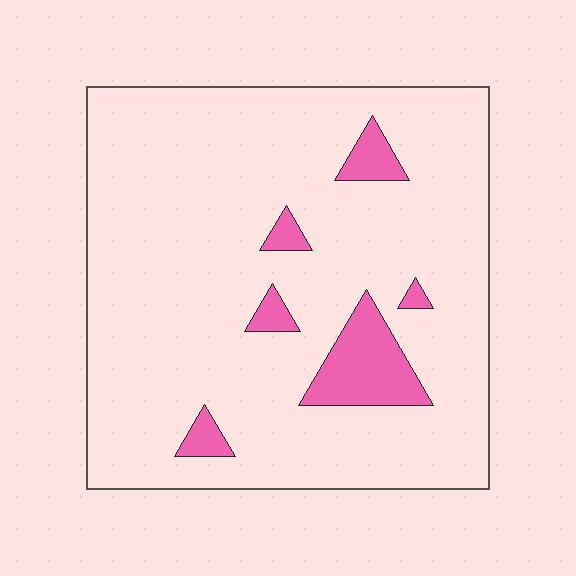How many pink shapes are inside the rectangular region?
6.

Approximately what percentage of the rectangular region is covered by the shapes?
Approximately 10%.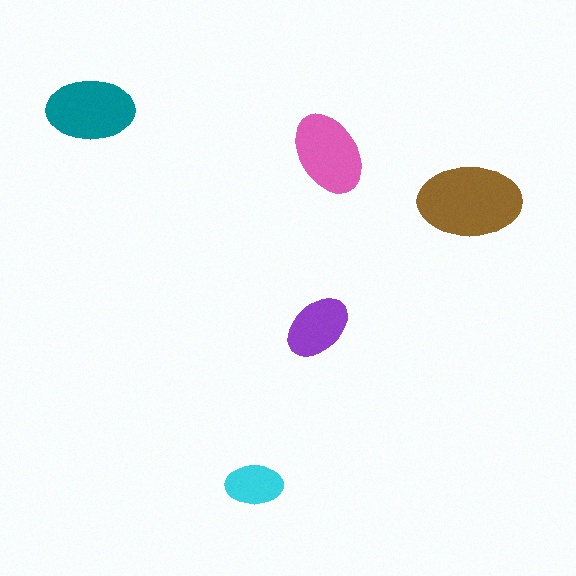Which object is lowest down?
The cyan ellipse is bottommost.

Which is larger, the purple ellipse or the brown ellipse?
The brown one.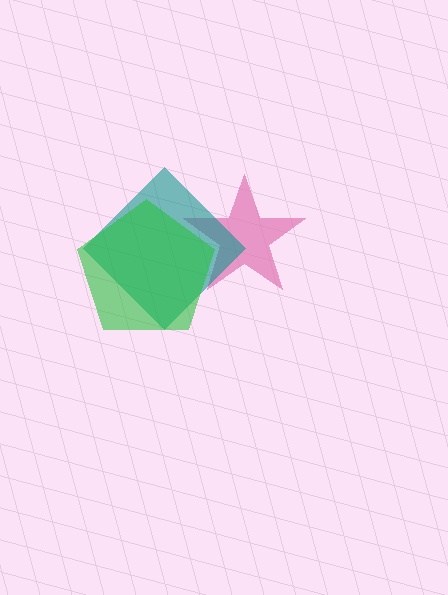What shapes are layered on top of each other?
The layered shapes are: a pink star, a teal diamond, a green pentagon.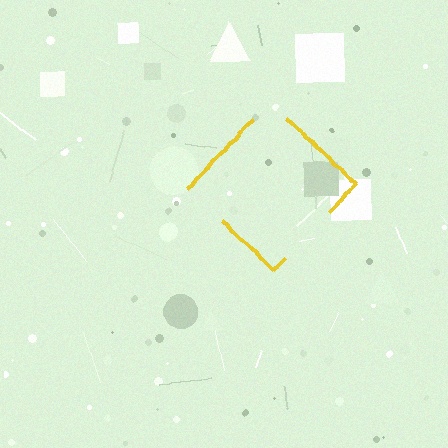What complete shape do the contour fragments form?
The contour fragments form a diamond.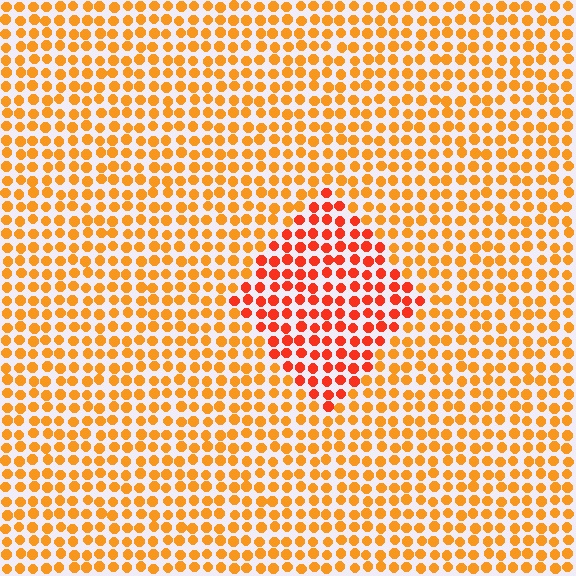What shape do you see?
I see a diamond.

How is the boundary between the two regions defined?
The boundary is defined purely by a slight shift in hue (about 28 degrees). Spacing, size, and orientation are identical on both sides.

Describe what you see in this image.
The image is filled with small orange elements in a uniform arrangement. A diamond-shaped region is visible where the elements are tinted to a slightly different hue, forming a subtle color boundary.